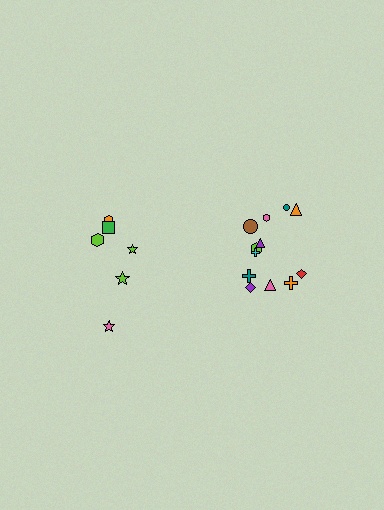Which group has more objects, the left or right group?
The right group.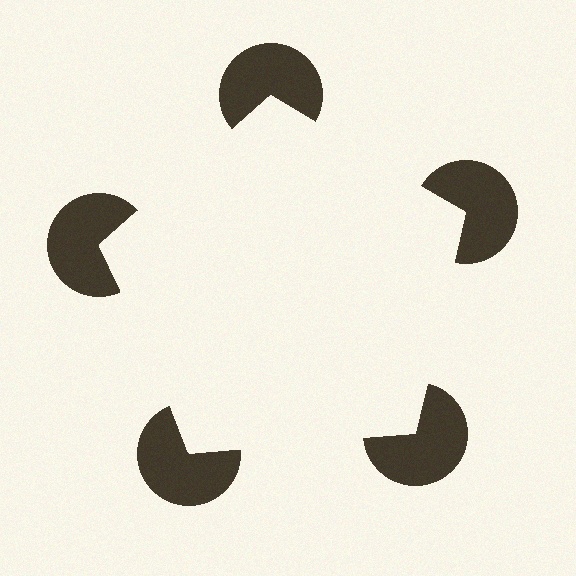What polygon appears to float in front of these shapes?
An illusory pentagon — its edges are inferred from the aligned wedge cuts in the pac-man discs, not physically drawn.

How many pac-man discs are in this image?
There are 5 — one at each vertex of the illusory pentagon.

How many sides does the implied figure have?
5 sides.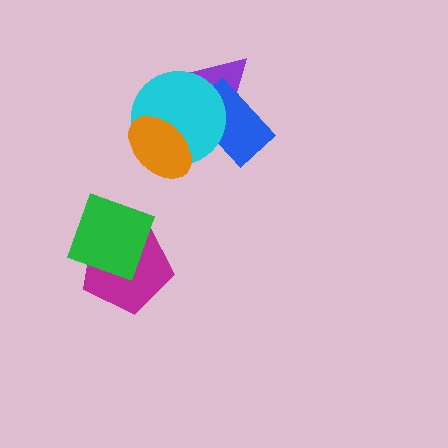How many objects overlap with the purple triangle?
3 objects overlap with the purple triangle.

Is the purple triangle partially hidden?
Yes, it is partially covered by another shape.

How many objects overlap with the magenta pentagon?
1 object overlaps with the magenta pentagon.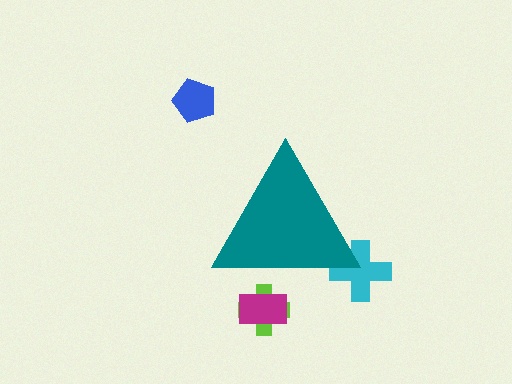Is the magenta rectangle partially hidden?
Yes, the magenta rectangle is partially hidden behind the teal triangle.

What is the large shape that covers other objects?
A teal triangle.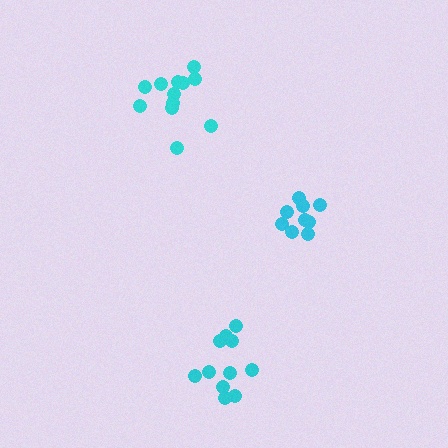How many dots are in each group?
Group 1: 12 dots, Group 2: 11 dots, Group 3: 9 dots (32 total).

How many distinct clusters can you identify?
There are 3 distinct clusters.